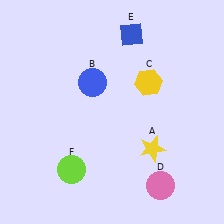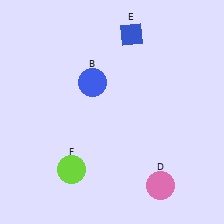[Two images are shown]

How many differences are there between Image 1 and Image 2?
There are 2 differences between the two images.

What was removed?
The yellow star (A), the yellow hexagon (C) were removed in Image 2.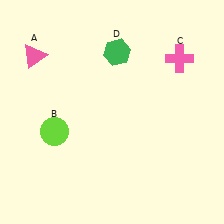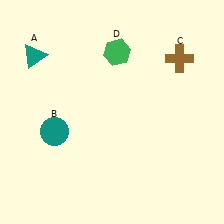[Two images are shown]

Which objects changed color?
A changed from pink to teal. B changed from lime to teal. C changed from pink to brown.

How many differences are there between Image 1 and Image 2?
There are 3 differences between the two images.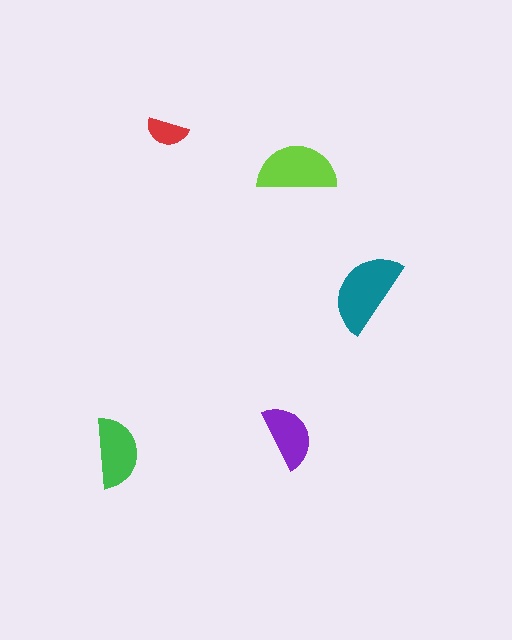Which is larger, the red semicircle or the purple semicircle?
The purple one.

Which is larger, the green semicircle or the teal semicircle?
The teal one.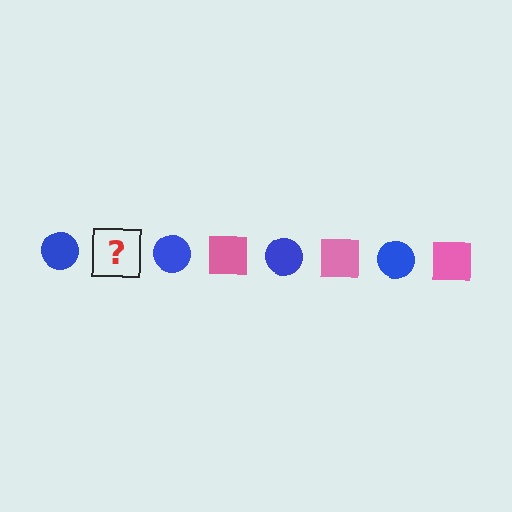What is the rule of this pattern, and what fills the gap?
The rule is that the pattern alternates between blue circle and pink square. The gap should be filled with a pink square.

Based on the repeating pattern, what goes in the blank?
The blank should be a pink square.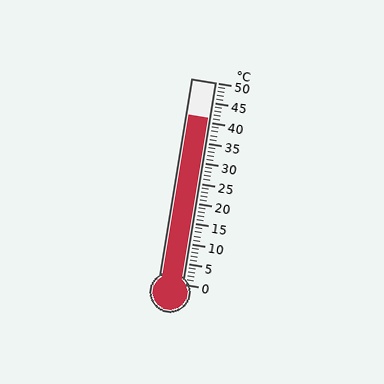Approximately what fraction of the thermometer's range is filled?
The thermometer is filled to approximately 80% of its range.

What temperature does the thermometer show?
The thermometer shows approximately 41°C.